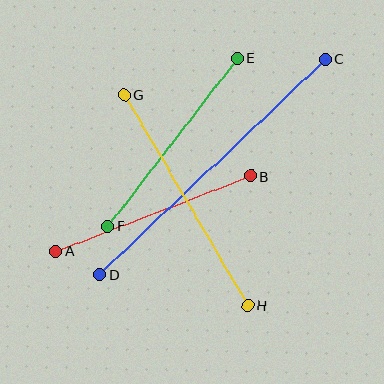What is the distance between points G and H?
The distance is approximately 244 pixels.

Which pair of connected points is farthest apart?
Points C and D are farthest apart.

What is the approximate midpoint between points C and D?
The midpoint is at approximately (213, 167) pixels.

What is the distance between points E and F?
The distance is approximately 212 pixels.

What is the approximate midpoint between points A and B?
The midpoint is at approximately (153, 214) pixels.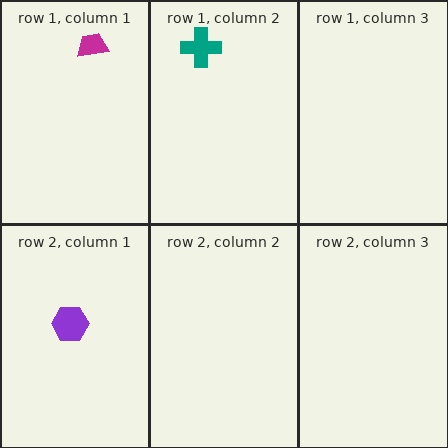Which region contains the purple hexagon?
The row 2, column 1 region.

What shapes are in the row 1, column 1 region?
The magenta trapezoid.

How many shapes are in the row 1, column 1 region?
1.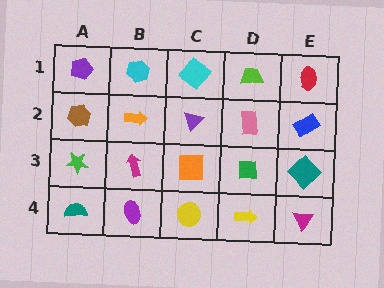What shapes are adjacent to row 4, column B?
A magenta arrow (row 3, column B), a teal semicircle (row 4, column A), a yellow circle (row 4, column C).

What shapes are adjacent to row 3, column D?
A pink rectangle (row 2, column D), a yellow arrow (row 4, column D), an orange square (row 3, column C), a teal diamond (row 3, column E).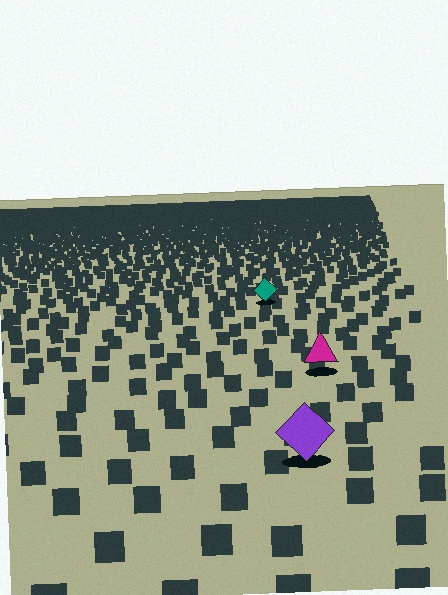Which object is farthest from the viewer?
The teal diamond is farthest from the viewer. It appears smaller and the ground texture around it is denser.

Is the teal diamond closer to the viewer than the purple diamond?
No. The purple diamond is closer — you can tell from the texture gradient: the ground texture is coarser near it.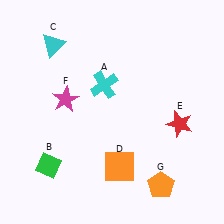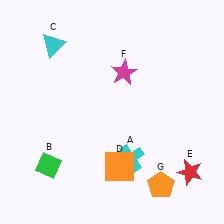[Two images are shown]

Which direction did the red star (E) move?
The red star (E) moved down.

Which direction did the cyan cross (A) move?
The cyan cross (A) moved down.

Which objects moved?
The objects that moved are: the cyan cross (A), the red star (E), the magenta star (F).